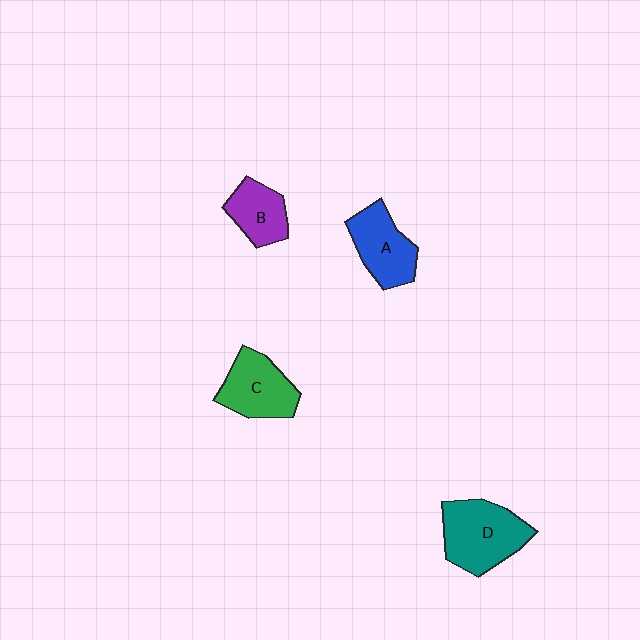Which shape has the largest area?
Shape D (teal).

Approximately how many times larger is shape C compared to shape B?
Approximately 1.3 times.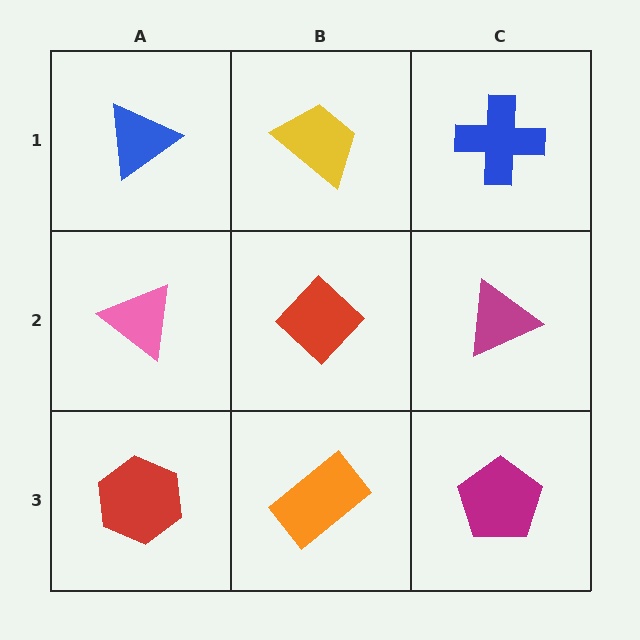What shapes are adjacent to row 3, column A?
A pink triangle (row 2, column A), an orange rectangle (row 3, column B).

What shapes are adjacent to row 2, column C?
A blue cross (row 1, column C), a magenta pentagon (row 3, column C), a red diamond (row 2, column B).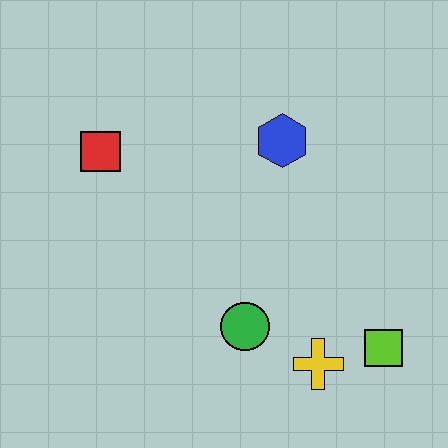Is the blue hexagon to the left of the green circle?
No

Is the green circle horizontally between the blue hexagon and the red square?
Yes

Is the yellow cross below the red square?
Yes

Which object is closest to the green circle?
The yellow cross is closest to the green circle.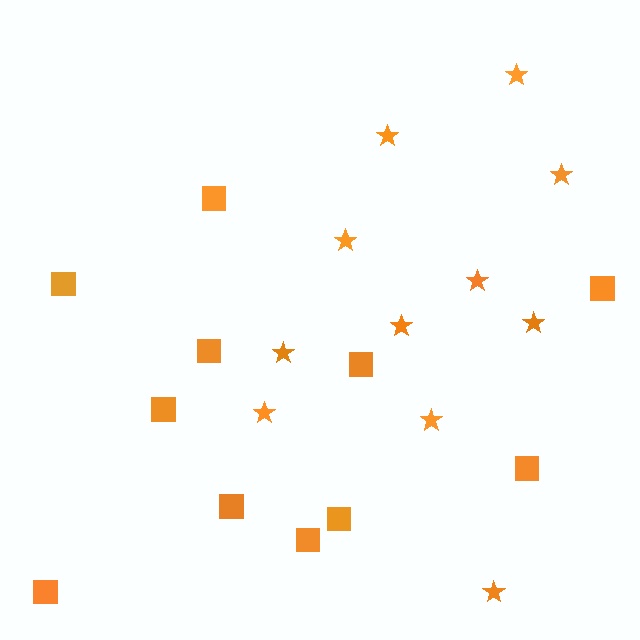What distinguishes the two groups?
There are 2 groups: one group of squares (11) and one group of stars (11).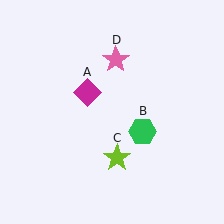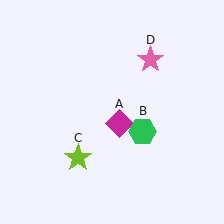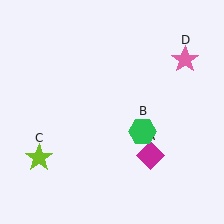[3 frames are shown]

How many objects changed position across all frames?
3 objects changed position: magenta diamond (object A), lime star (object C), pink star (object D).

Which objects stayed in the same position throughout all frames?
Green hexagon (object B) remained stationary.